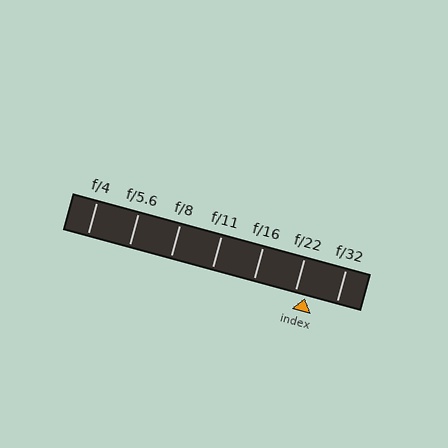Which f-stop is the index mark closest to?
The index mark is closest to f/22.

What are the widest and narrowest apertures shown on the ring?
The widest aperture shown is f/4 and the narrowest is f/32.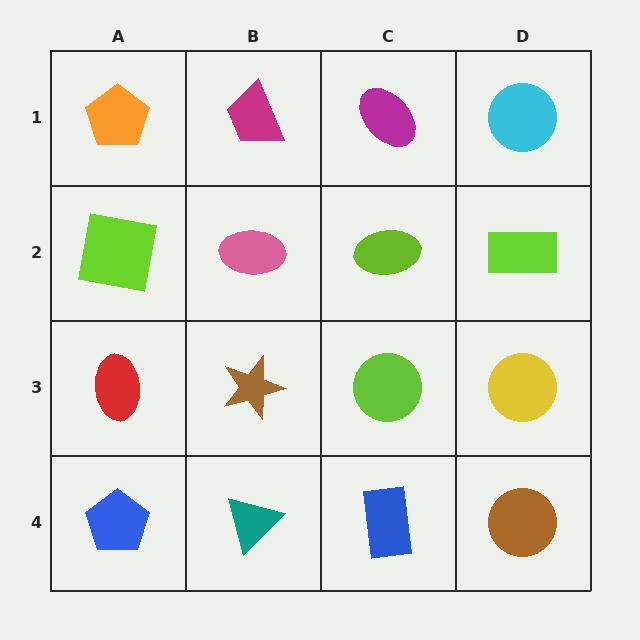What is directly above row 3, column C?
A lime ellipse.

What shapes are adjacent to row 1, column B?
A pink ellipse (row 2, column B), an orange pentagon (row 1, column A), a magenta ellipse (row 1, column C).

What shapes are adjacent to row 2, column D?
A cyan circle (row 1, column D), a yellow circle (row 3, column D), a lime ellipse (row 2, column C).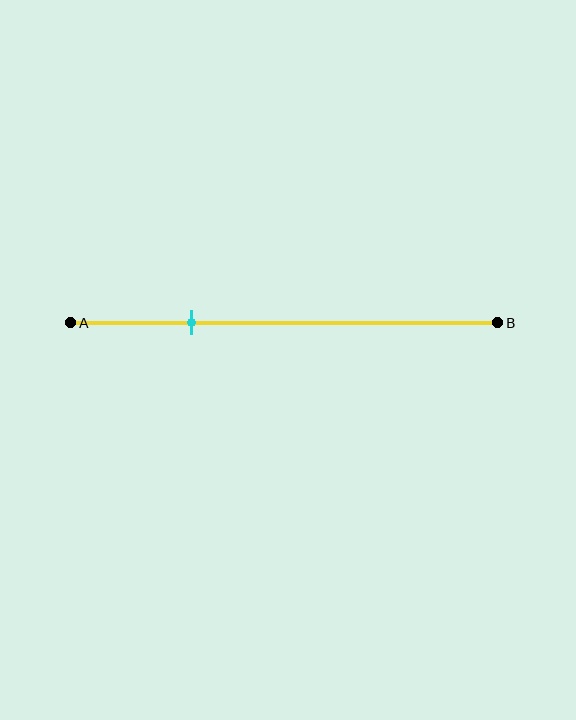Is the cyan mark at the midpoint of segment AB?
No, the mark is at about 30% from A, not at the 50% midpoint.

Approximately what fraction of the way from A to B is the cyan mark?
The cyan mark is approximately 30% of the way from A to B.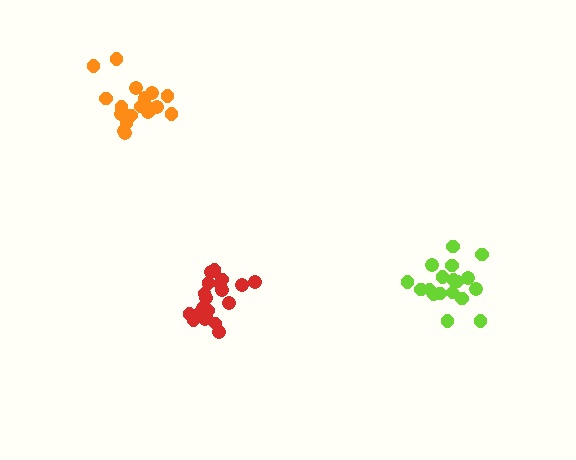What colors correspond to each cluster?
The clusters are colored: red, orange, lime.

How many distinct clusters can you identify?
There are 3 distinct clusters.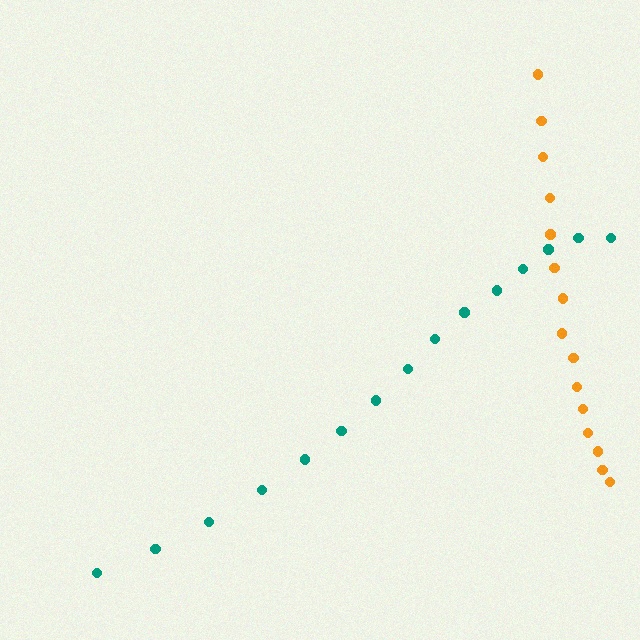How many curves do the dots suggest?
There are 2 distinct paths.